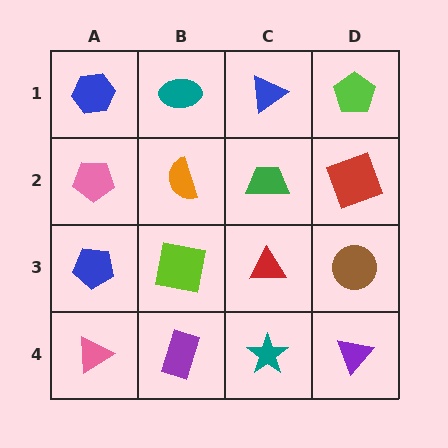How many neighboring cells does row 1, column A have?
2.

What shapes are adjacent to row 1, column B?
An orange semicircle (row 2, column B), a blue hexagon (row 1, column A), a blue triangle (row 1, column C).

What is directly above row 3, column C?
A green trapezoid.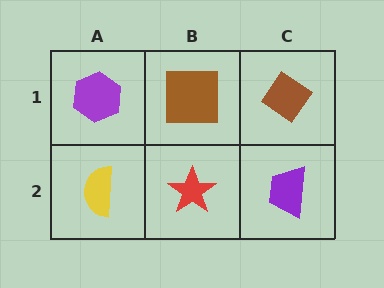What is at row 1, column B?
A brown square.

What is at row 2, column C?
A purple trapezoid.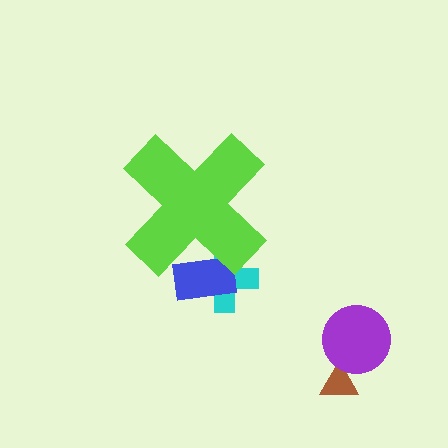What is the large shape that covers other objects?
A lime cross.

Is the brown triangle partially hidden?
No, the brown triangle is fully visible.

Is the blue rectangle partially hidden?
Yes, the blue rectangle is partially hidden behind the lime cross.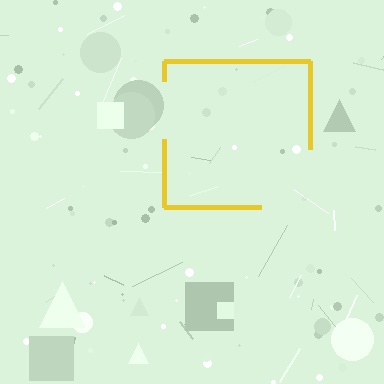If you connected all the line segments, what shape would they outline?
They would outline a square.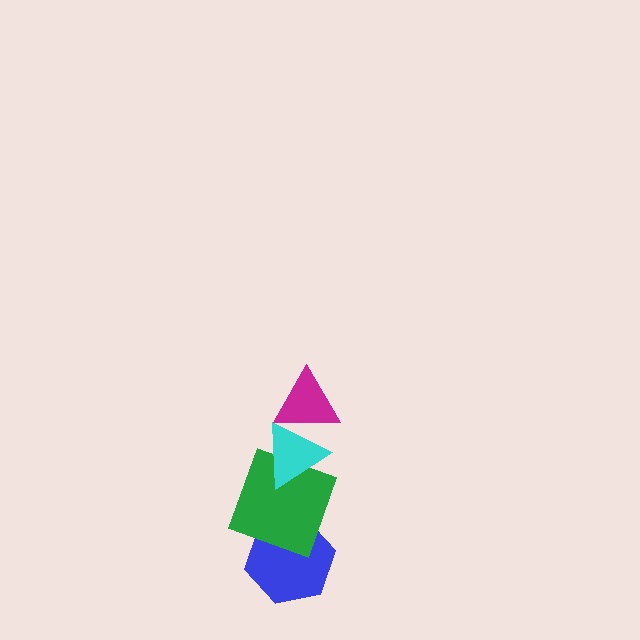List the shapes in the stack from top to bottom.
From top to bottom: the magenta triangle, the cyan triangle, the green square, the blue hexagon.